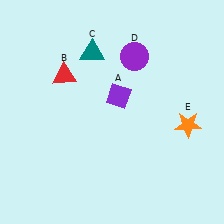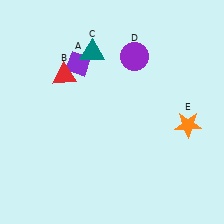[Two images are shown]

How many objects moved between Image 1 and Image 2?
1 object moved between the two images.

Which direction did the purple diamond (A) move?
The purple diamond (A) moved left.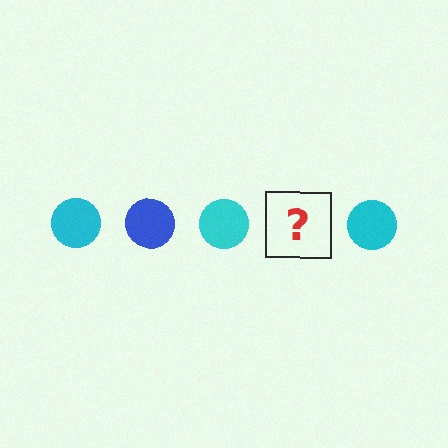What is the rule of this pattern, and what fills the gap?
The rule is that the pattern cycles through cyan, blue circles. The gap should be filled with a blue circle.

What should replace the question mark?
The question mark should be replaced with a blue circle.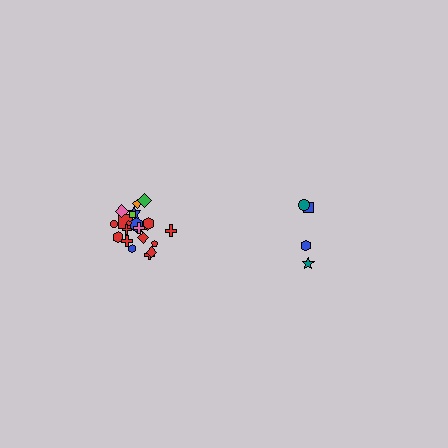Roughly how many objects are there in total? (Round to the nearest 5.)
Roughly 25 objects in total.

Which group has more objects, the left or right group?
The left group.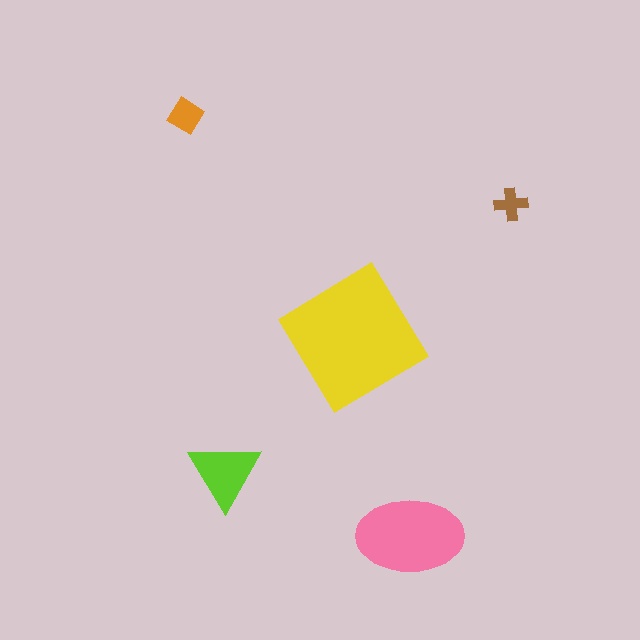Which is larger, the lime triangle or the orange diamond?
The lime triangle.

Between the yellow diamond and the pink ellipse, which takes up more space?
The yellow diamond.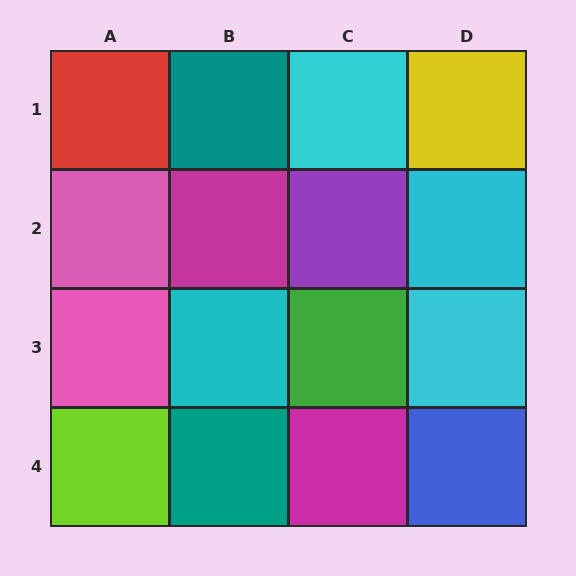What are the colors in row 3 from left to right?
Pink, cyan, green, cyan.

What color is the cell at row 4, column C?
Magenta.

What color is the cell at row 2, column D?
Cyan.